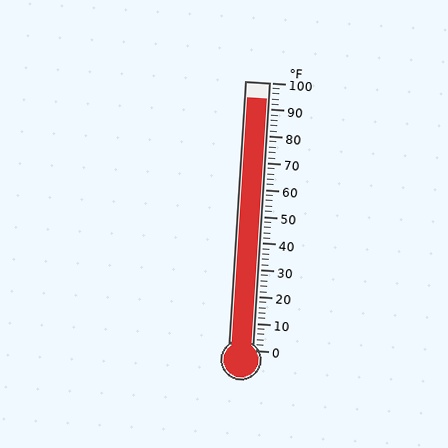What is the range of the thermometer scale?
The thermometer scale ranges from 0°F to 100°F.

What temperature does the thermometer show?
The thermometer shows approximately 94°F.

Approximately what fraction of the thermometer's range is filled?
The thermometer is filled to approximately 95% of its range.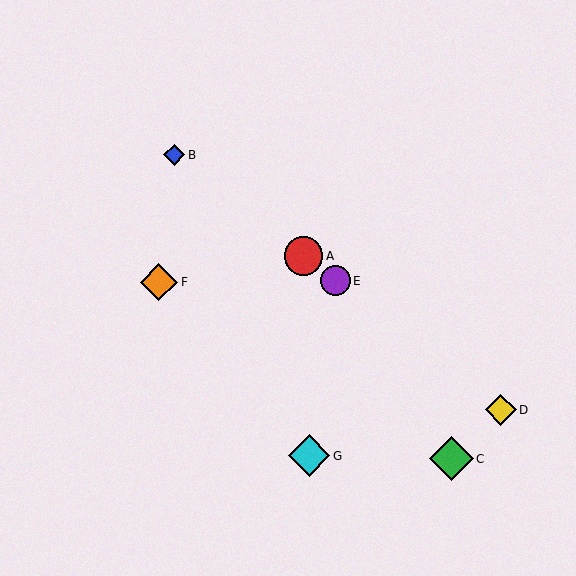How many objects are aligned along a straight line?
4 objects (A, B, D, E) are aligned along a straight line.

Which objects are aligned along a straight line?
Objects A, B, D, E are aligned along a straight line.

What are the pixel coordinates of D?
Object D is at (501, 410).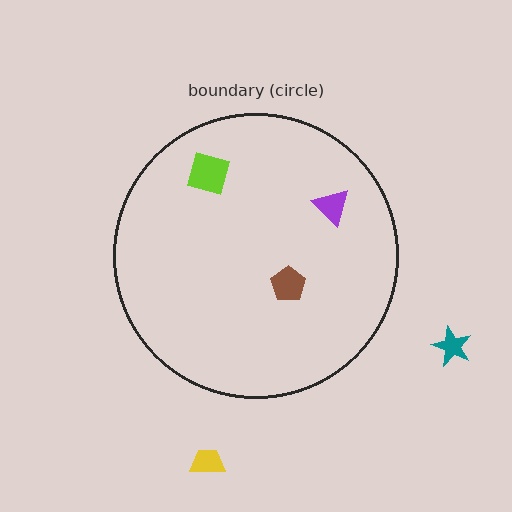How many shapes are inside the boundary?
3 inside, 2 outside.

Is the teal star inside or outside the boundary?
Outside.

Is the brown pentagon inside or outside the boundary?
Inside.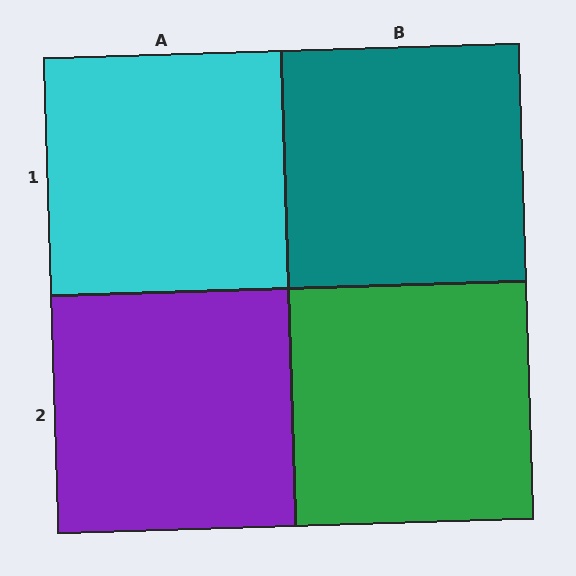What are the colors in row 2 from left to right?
Purple, green.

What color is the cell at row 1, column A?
Cyan.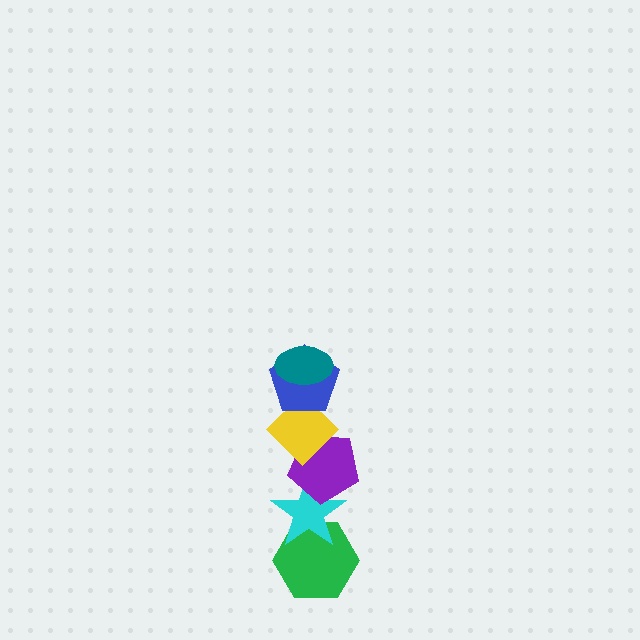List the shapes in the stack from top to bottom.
From top to bottom: the teal ellipse, the blue pentagon, the yellow diamond, the purple pentagon, the cyan star, the green hexagon.